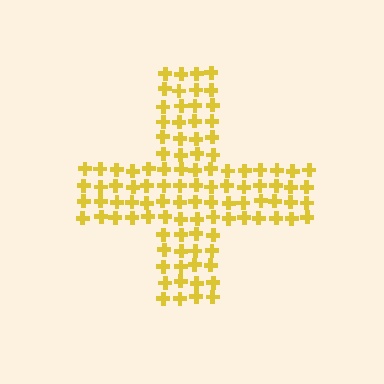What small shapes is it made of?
It is made of small crosses.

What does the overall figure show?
The overall figure shows a cross.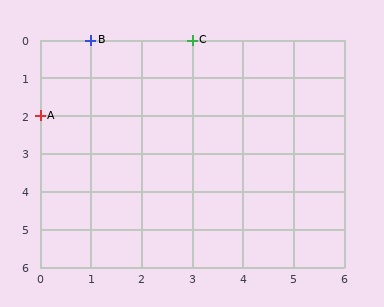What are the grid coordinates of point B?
Point B is at grid coordinates (1, 0).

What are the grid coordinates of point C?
Point C is at grid coordinates (3, 0).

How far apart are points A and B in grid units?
Points A and B are 1 column and 2 rows apart (about 2.2 grid units diagonally).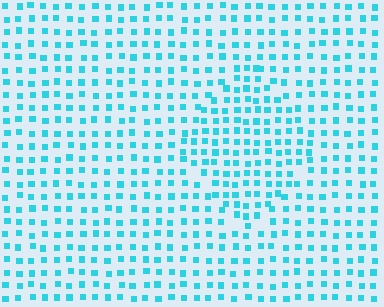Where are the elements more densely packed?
The elements are more densely packed inside the diamond boundary.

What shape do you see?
I see a diamond.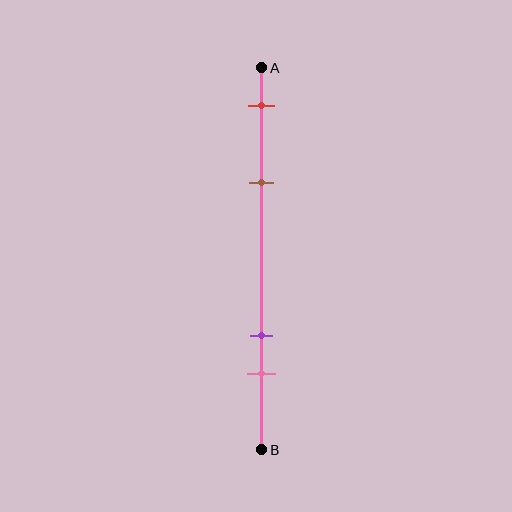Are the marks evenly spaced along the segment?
No, the marks are not evenly spaced.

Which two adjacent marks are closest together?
The purple and pink marks are the closest adjacent pair.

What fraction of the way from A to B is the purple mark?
The purple mark is approximately 70% (0.7) of the way from A to B.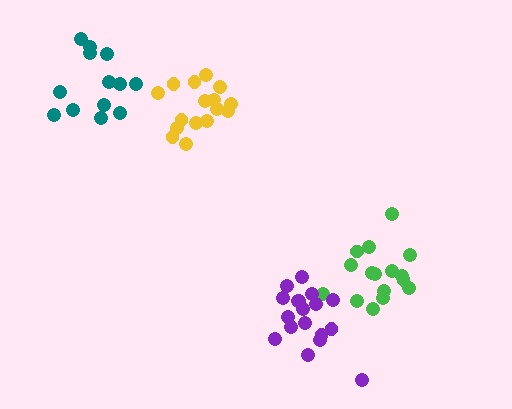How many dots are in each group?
Group 1: 16 dots, Group 2: 13 dots, Group 3: 16 dots, Group 4: 18 dots (63 total).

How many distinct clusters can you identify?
There are 4 distinct clusters.